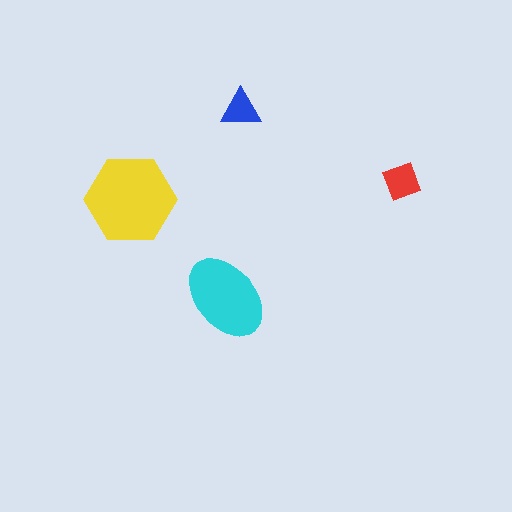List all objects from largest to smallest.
The yellow hexagon, the cyan ellipse, the red square, the blue triangle.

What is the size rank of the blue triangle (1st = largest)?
4th.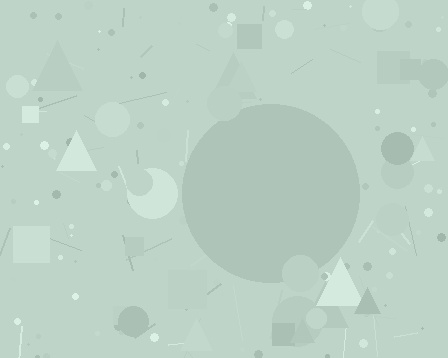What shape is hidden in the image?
A circle is hidden in the image.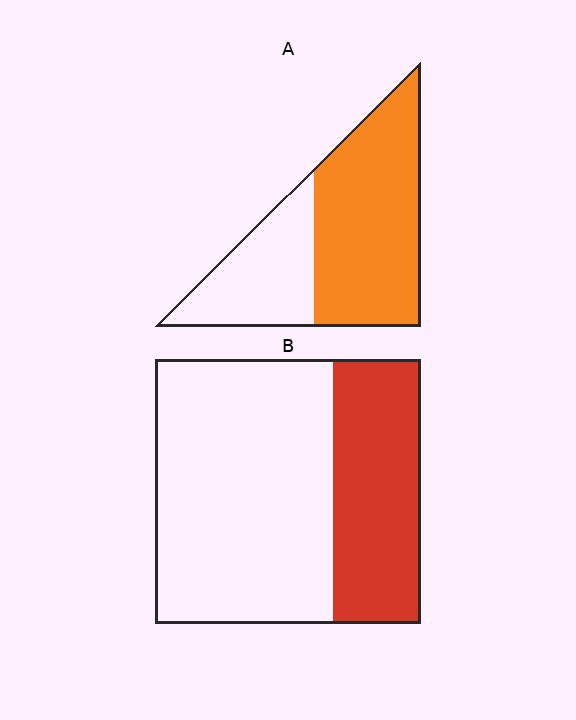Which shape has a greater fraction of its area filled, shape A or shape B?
Shape A.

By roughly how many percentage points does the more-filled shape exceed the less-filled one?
By roughly 30 percentage points (A over B).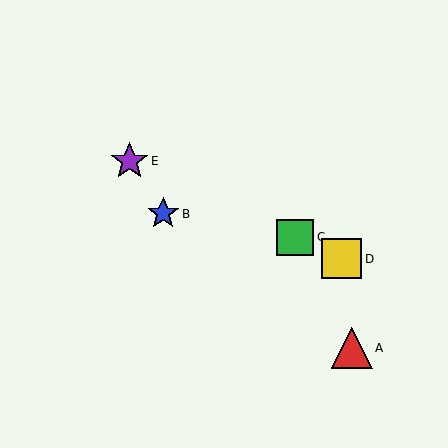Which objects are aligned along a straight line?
Objects C, D, E are aligned along a straight line.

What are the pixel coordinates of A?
Object A is at (352, 348).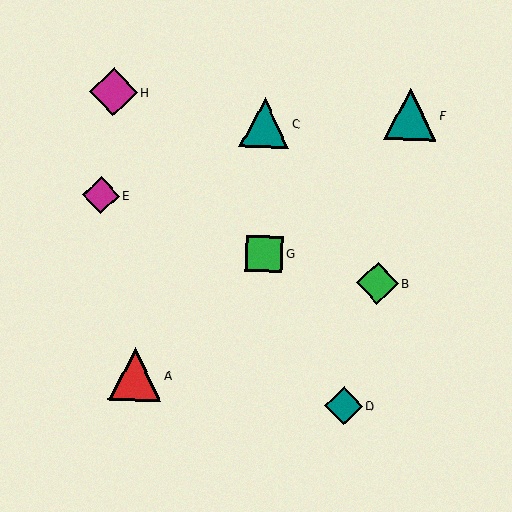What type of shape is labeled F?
Shape F is a teal triangle.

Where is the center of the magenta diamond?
The center of the magenta diamond is at (113, 92).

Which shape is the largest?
The red triangle (labeled A) is the largest.